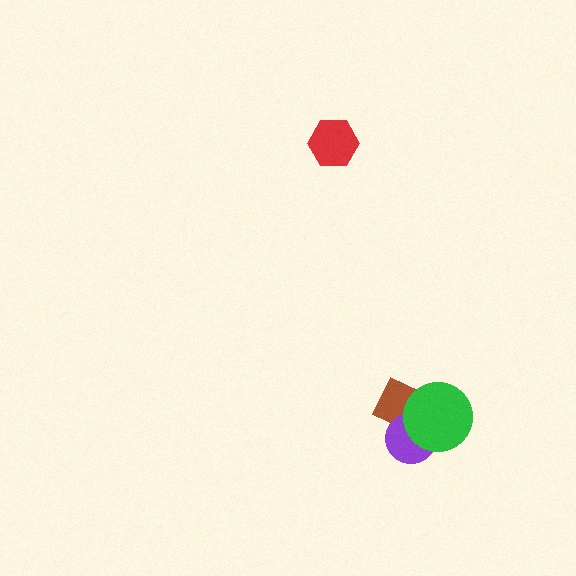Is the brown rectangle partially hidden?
Yes, it is partially covered by another shape.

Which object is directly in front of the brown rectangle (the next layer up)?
The purple circle is directly in front of the brown rectangle.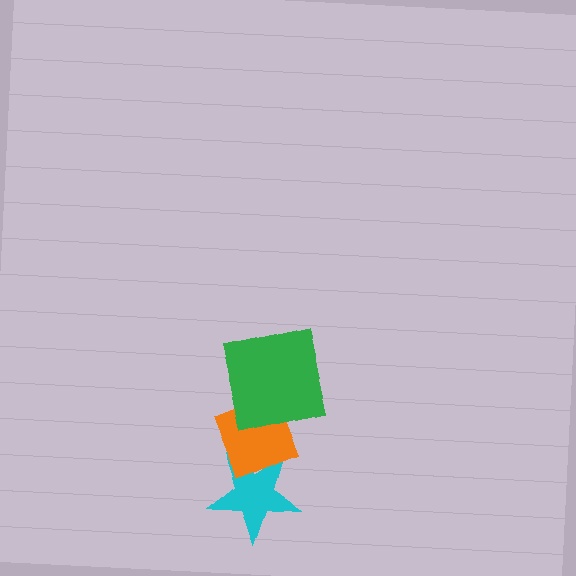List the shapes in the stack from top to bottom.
From top to bottom: the green square, the orange diamond, the cyan star.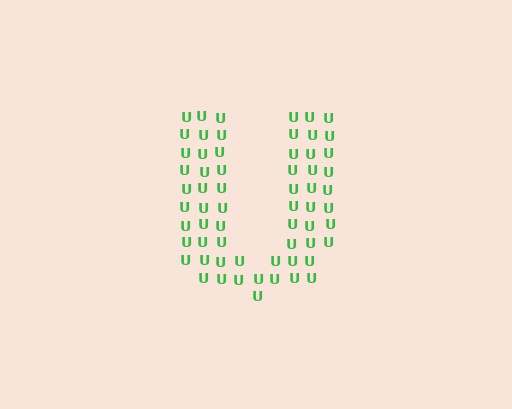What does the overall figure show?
The overall figure shows the letter U.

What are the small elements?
The small elements are letter U's.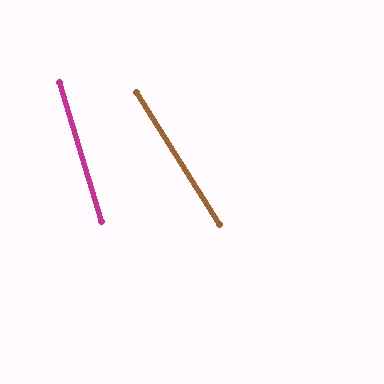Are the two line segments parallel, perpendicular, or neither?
Neither parallel nor perpendicular — they differ by about 15°.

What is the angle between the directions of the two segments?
Approximately 15 degrees.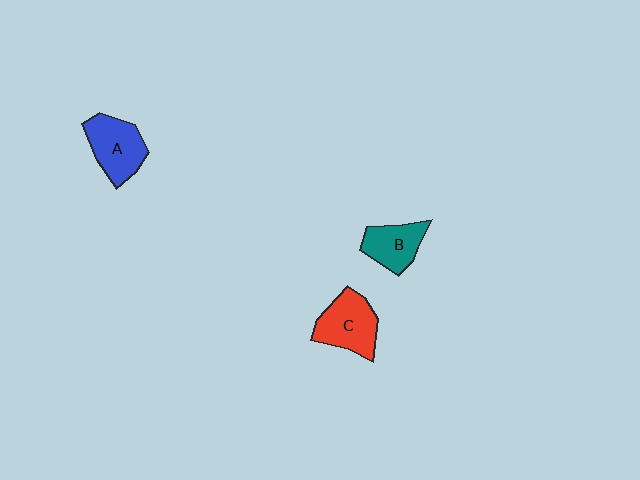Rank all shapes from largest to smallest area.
From largest to smallest: C (red), A (blue), B (teal).